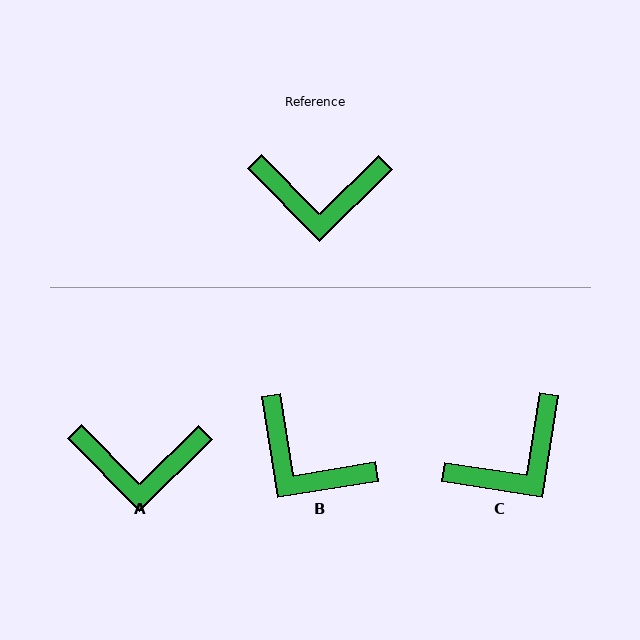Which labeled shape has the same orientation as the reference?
A.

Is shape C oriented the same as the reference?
No, it is off by about 37 degrees.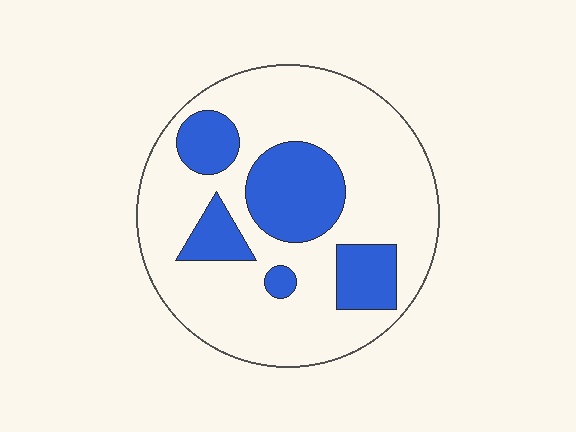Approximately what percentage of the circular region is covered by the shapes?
Approximately 25%.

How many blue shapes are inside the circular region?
5.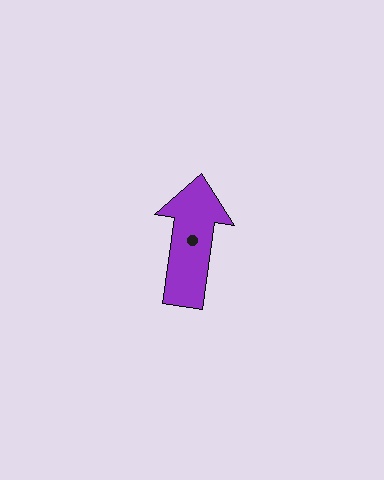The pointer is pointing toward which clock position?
Roughly 12 o'clock.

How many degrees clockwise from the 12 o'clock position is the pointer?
Approximately 8 degrees.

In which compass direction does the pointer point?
North.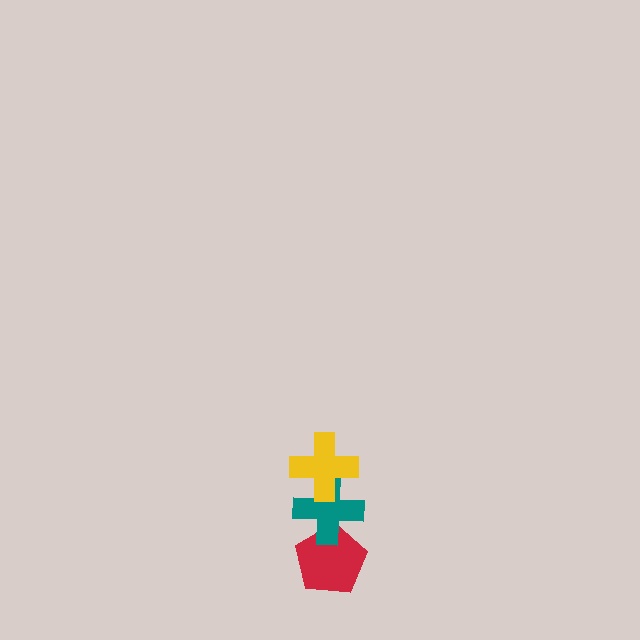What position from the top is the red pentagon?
The red pentagon is 3rd from the top.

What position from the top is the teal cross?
The teal cross is 2nd from the top.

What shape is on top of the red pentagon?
The teal cross is on top of the red pentagon.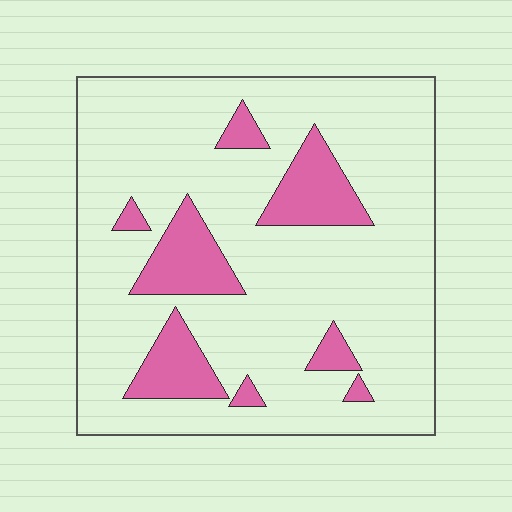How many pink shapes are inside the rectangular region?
8.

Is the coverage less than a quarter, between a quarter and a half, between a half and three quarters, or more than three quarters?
Less than a quarter.